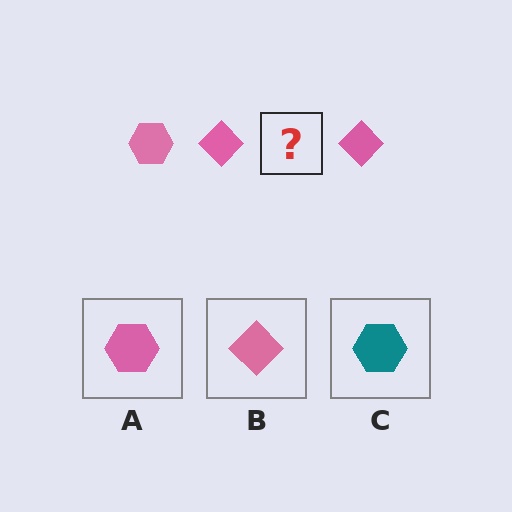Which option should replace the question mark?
Option A.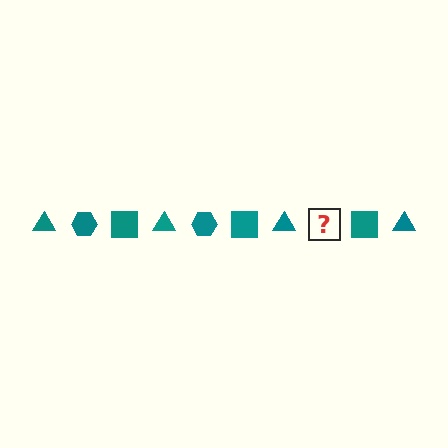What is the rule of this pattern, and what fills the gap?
The rule is that the pattern cycles through triangle, hexagon, square shapes in teal. The gap should be filled with a teal hexagon.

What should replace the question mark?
The question mark should be replaced with a teal hexagon.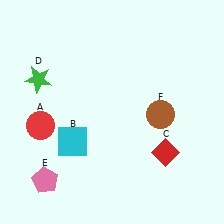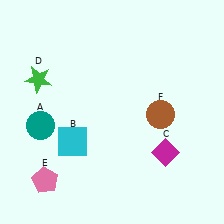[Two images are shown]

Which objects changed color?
A changed from red to teal. C changed from red to magenta.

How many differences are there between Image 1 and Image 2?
There are 2 differences between the two images.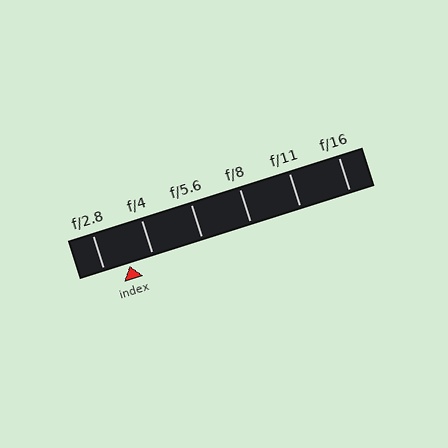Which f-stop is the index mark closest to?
The index mark is closest to f/4.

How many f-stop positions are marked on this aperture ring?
There are 6 f-stop positions marked.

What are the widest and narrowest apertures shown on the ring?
The widest aperture shown is f/2.8 and the narrowest is f/16.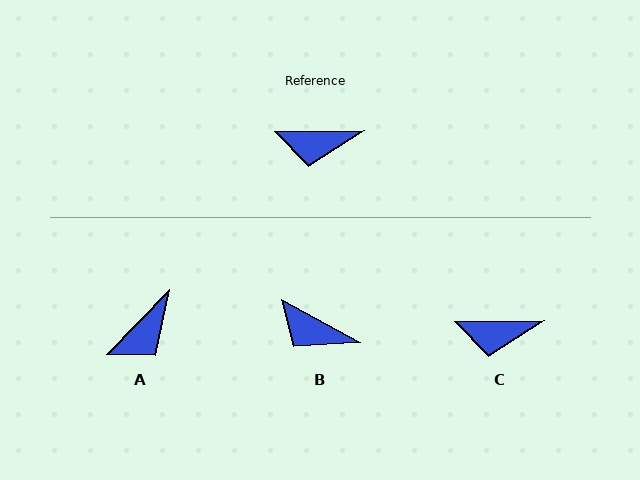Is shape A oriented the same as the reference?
No, it is off by about 45 degrees.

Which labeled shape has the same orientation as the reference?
C.